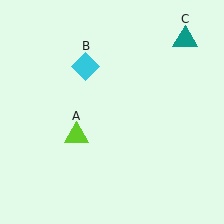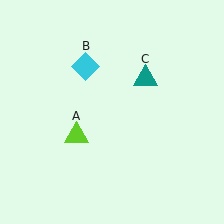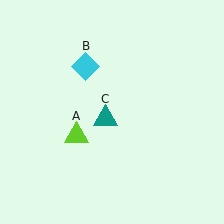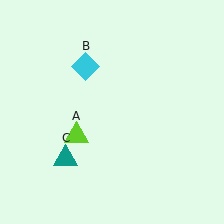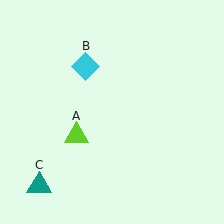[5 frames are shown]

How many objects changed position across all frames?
1 object changed position: teal triangle (object C).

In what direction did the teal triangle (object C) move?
The teal triangle (object C) moved down and to the left.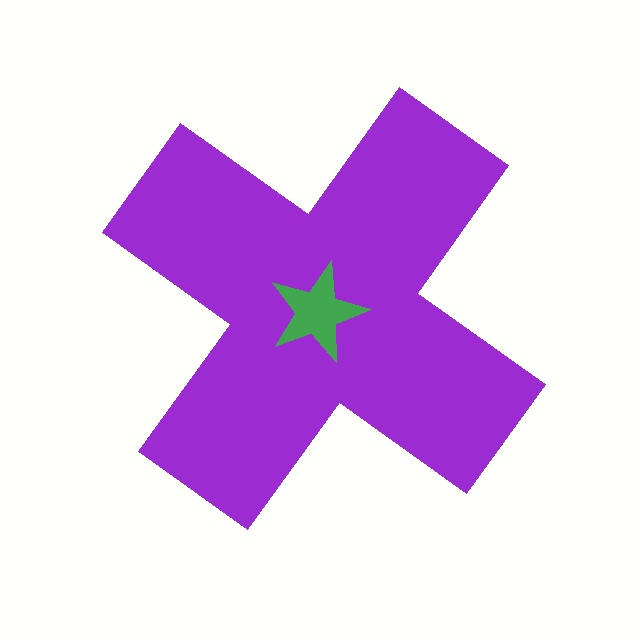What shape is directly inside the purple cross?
The green star.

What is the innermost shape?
The green star.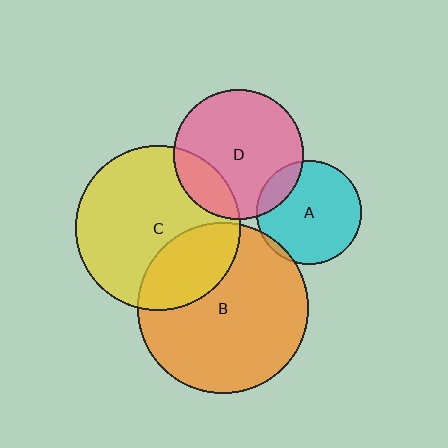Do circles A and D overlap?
Yes.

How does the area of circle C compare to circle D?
Approximately 1.6 times.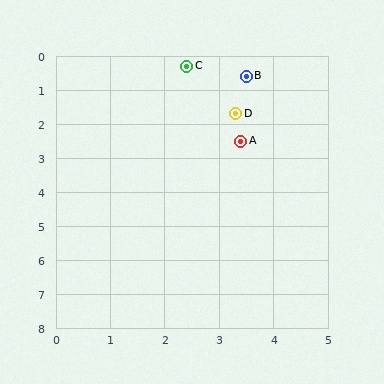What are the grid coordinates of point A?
Point A is at approximately (3.4, 2.5).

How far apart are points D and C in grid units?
Points D and C are about 1.7 grid units apart.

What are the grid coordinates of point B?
Point B is at approximately (3.5, 0.6).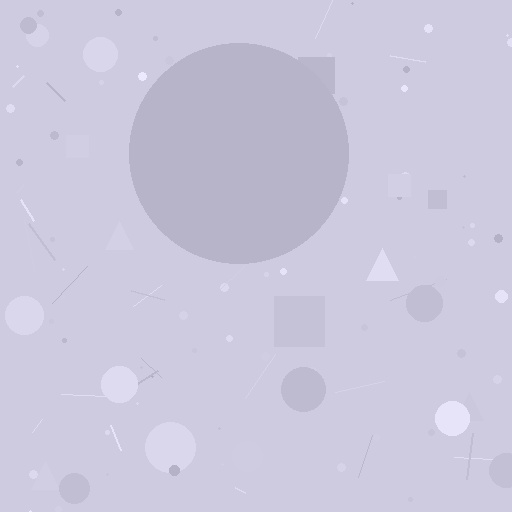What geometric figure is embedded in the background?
A circle is embedded in the background.